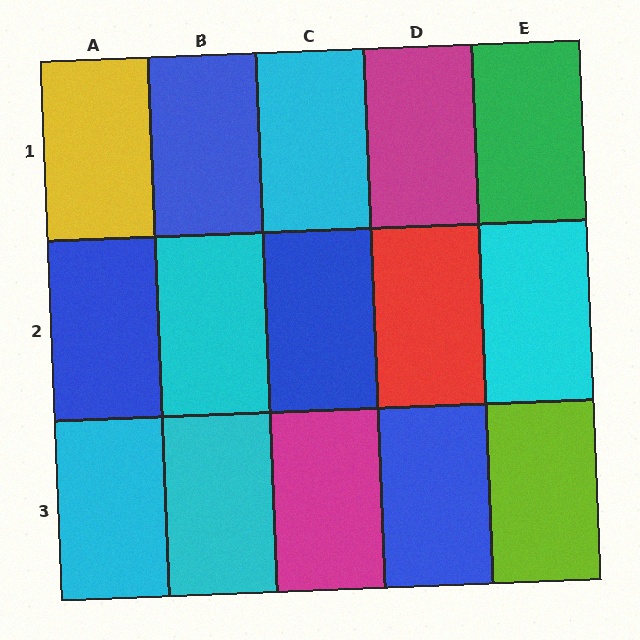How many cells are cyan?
5 cells are cyan.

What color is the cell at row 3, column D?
Blue.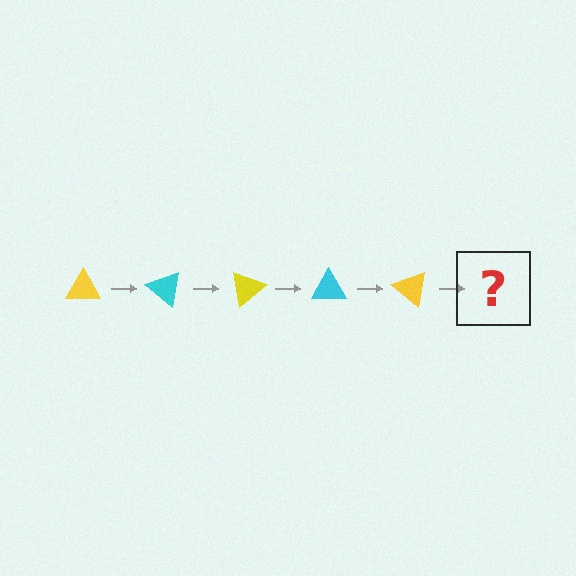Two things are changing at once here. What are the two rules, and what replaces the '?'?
The two rules are that it rotates 40 degrees each step and the color cycles through yellow and cyan. The '?' should be a cyan triangle, rotated 200 degrees from the start.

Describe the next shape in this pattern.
It should be a cyan triangle, rotated 200 degrees from the start.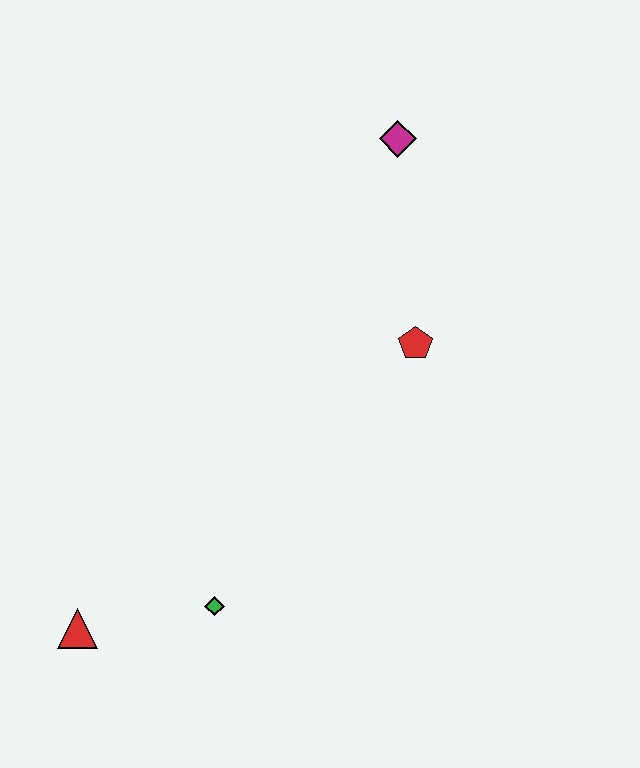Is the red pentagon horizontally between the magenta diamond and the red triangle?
No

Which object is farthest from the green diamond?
The magenta diamond is farthest from the green diamond.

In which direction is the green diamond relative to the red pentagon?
The green diamond is below the red pentagon.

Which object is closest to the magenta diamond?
The red pentagon is closest to the magenta diamond.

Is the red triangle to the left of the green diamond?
Yes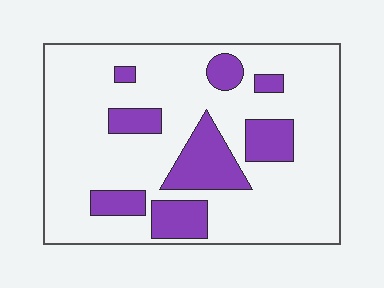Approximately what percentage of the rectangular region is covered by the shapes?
Approximately 20%.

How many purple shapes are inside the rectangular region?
8.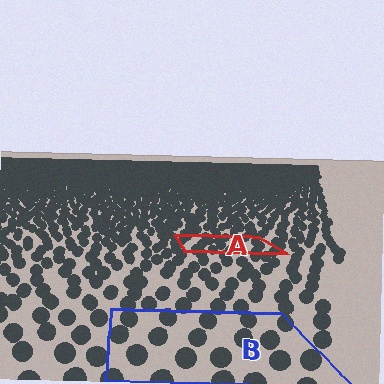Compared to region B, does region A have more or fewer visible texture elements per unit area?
Region A has more texture elements per unit area — they are packed more densely because it is farther away.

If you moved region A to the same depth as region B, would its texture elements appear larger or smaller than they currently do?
They would appear larger. At a closer depth, the same texture elements are projected at a bigger on-screen size.